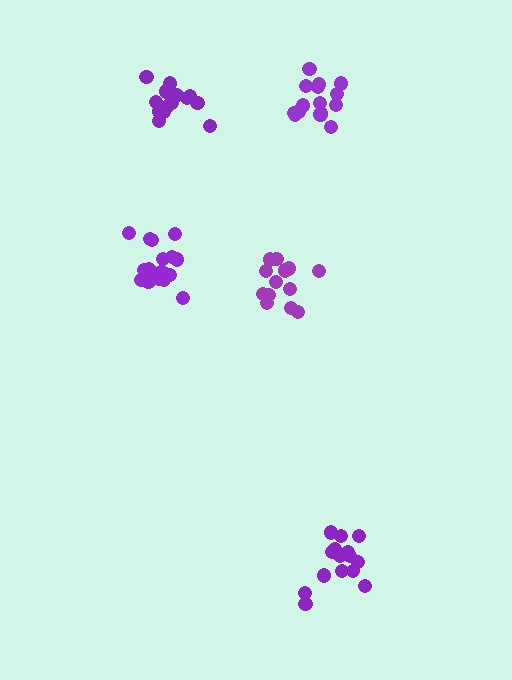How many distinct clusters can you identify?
There are 5 distinct clusters.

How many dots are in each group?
Group 1: 18 dots, Group 2: 13 dots, Group 3: 15 dots, Group 4: 15 dots, Group 5: 16 dots (77 total).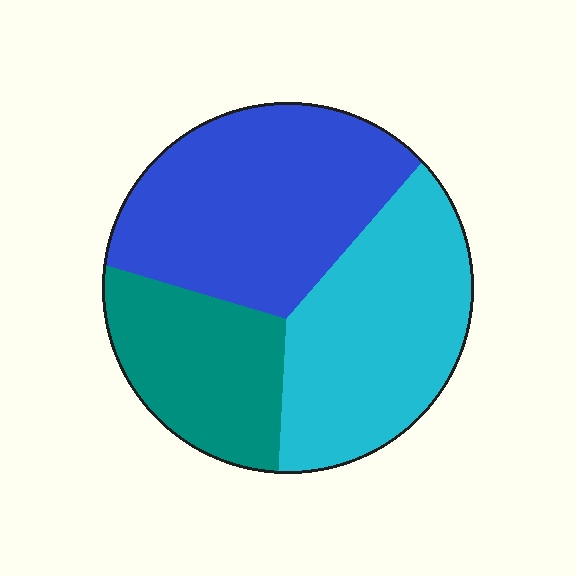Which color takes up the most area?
Blue, at roughly 40%.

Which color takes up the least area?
Teal, at roughly 25%.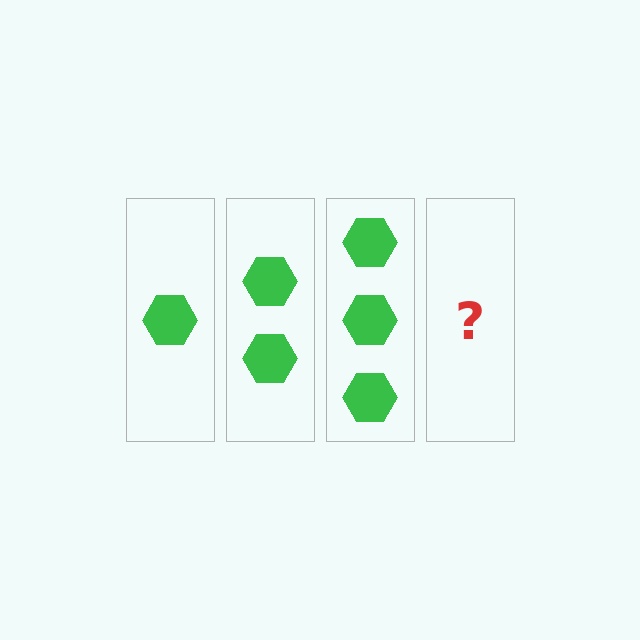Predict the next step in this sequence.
The next step is 4 hexagons.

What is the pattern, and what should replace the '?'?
The pattern is that each step adds one more hexagon. The '?' should be 4 hexagons.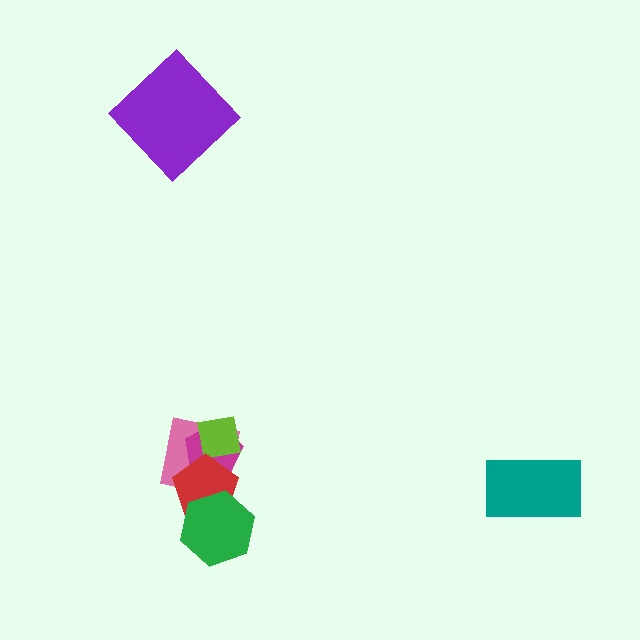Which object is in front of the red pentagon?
The green hexagon is in front of the red pentagon.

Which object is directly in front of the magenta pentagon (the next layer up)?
The lime square is directly in front of the magenta pentagon.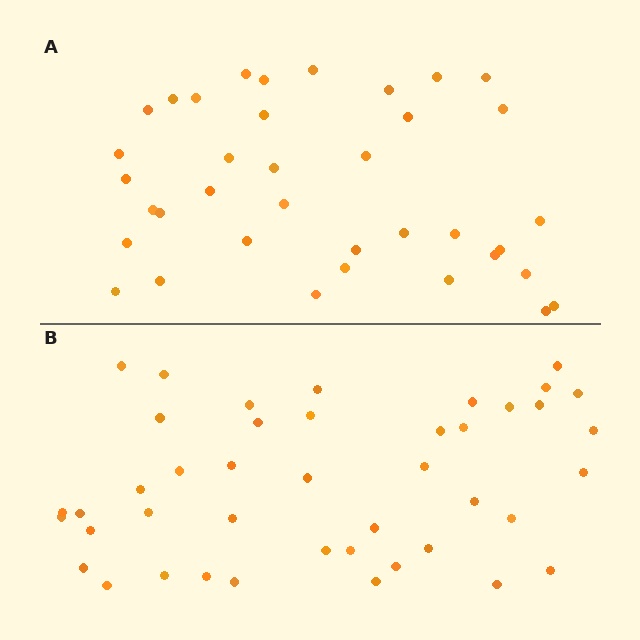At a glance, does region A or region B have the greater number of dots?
Region B (the bottom region) has more dots.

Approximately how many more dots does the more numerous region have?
Region B has about 6 more dots than region A.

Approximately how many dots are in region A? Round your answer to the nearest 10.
About 40 dots. (The exact count is 37, which rounds to 40.)